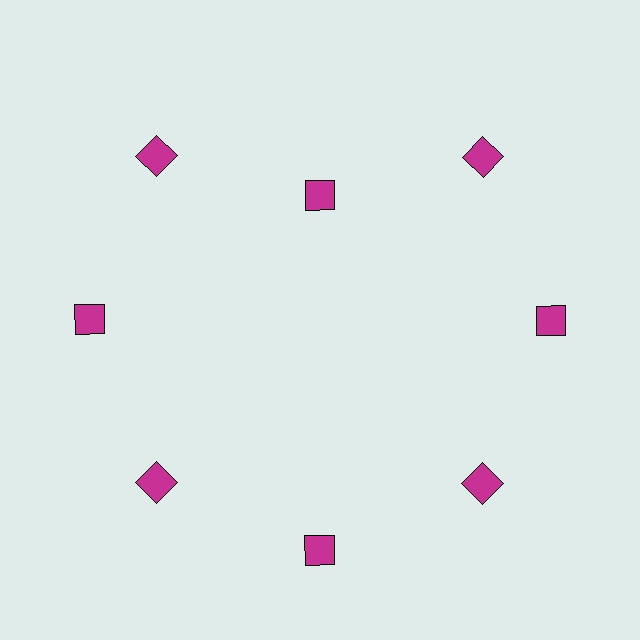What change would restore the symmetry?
The symmetry would be restored by moving it outward, back onto the ring so that all 8 diamonds sit at equal angles and equal distance from the center.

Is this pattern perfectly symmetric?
No. The 8 magenta diamonds are arranged in a ring, but one element near the 12 o'clock position is pulled inward toward the center, breaking the 8-fold rotational symmetry.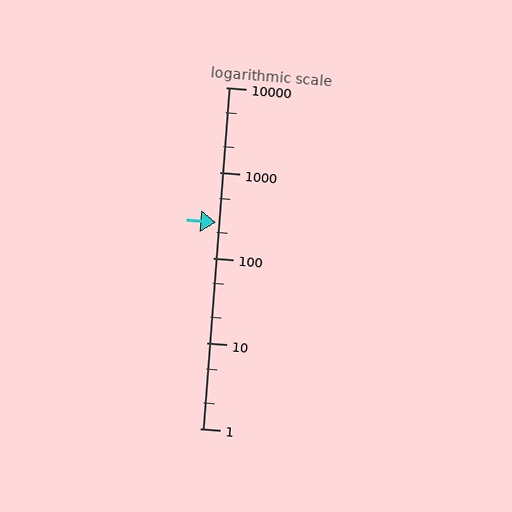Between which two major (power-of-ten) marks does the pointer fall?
The pointer is between 100 and 1000.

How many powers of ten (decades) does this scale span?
The scale spans 4 decades, from 1 to 10000.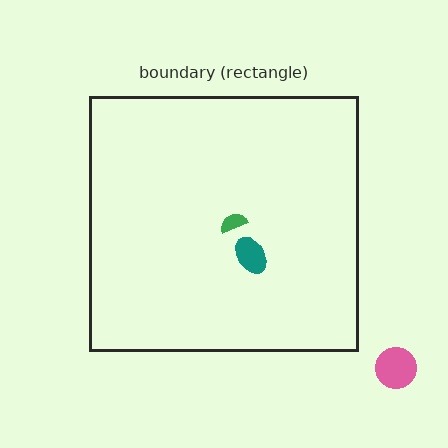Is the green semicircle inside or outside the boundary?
Inside.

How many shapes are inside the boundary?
2 inside, 1 outside.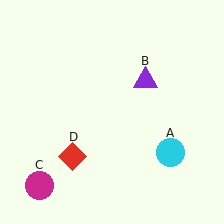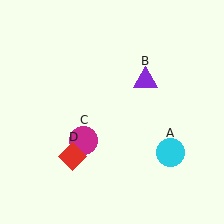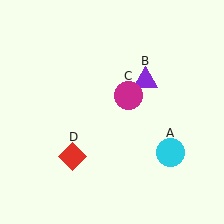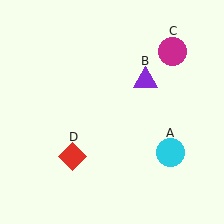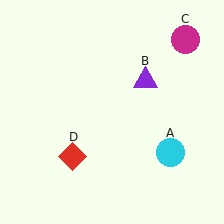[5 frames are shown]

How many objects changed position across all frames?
1 object changed position: magenta circle (object C).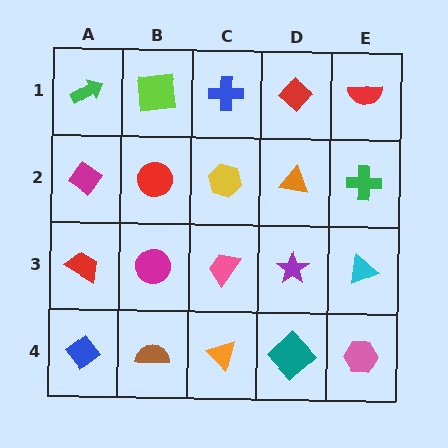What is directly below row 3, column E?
A pink hexagon.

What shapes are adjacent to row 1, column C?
A yellow hexagon (row 2, column C), a lime square (row 1, column B), a red diamond (row 1, column D).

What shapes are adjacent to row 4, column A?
A red trapezoid (row 3, column A), a brown semicircle (row 4, column B).